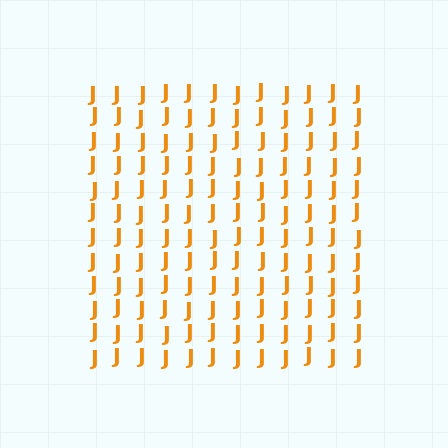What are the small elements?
The small elements are letter J's.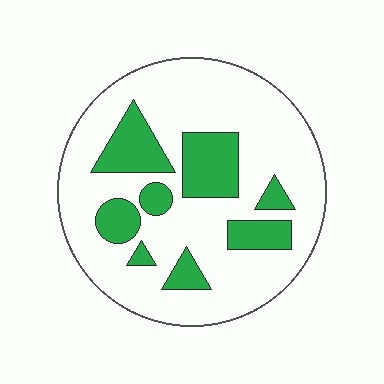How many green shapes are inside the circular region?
8.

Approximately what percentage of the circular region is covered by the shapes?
Approximately 25%.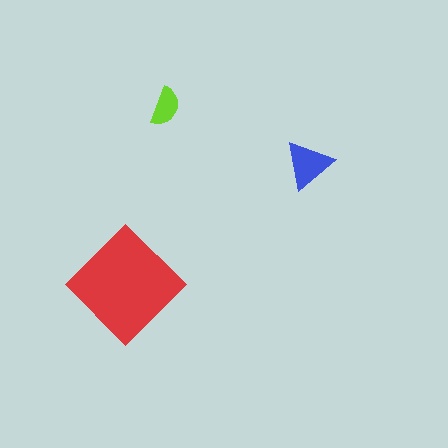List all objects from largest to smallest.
The red diamond, the blue triangle, the lime semicircle.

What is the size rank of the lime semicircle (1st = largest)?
3rd.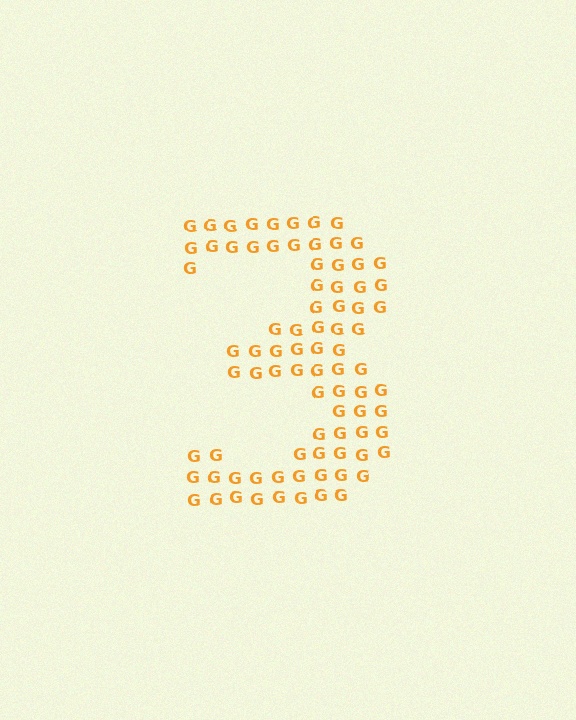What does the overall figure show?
The overall figure shows the digit 3.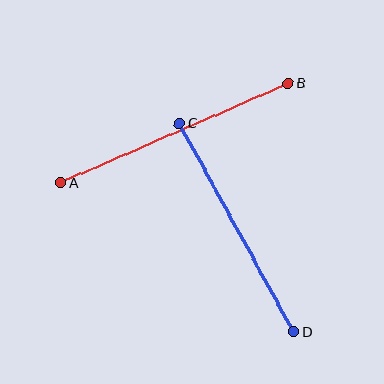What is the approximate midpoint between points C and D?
The midpoint is at approximately (236, 227) pixels.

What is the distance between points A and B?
The distance is approximately 248 pixels.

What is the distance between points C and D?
The distance is approximately 238 pixels.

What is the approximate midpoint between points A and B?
The midpoint is at approximately (175, 133) pixels.